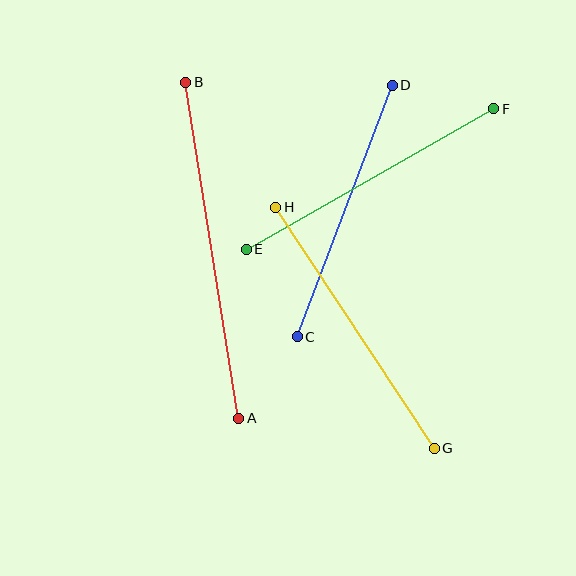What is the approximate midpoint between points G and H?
The midpoint is at approximately (355, 328) pixels.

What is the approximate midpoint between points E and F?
The midpoint is at approximately (370, 179) pixels.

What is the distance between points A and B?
The distance is approximately 340 pixels.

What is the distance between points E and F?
The distance is approximately 285 pixels.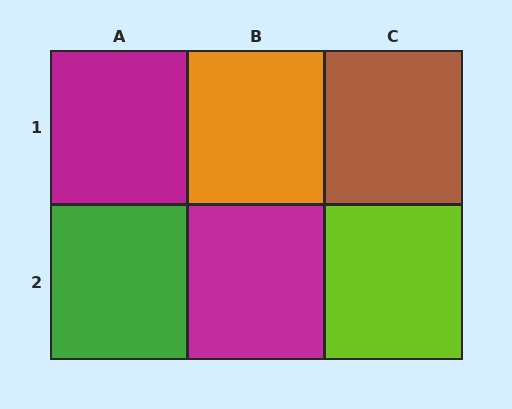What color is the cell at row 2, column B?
Magenta.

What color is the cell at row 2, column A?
Green.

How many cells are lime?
1 cell is lime.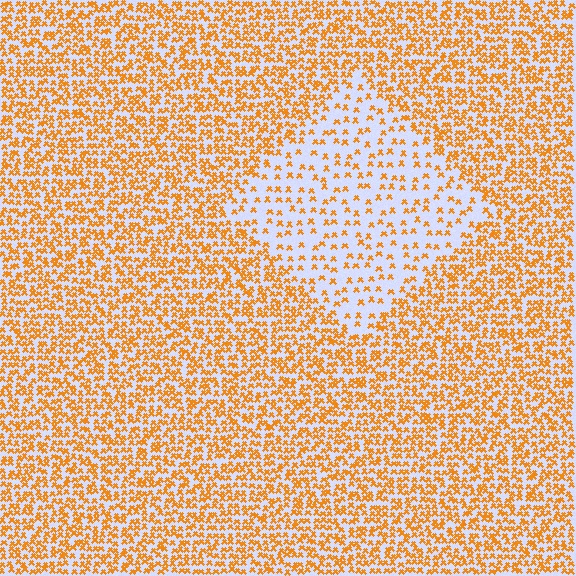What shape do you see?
I see a diamond.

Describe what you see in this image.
The image contains small orange elements arranged at two different densities. A diamond-shaped region is visible where the elements are less densely packed than the surrounding area.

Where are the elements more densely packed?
The elements are more densely packed outside the diamond boundary.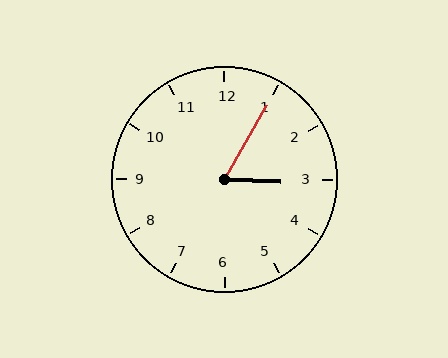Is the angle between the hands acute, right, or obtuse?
It is acute.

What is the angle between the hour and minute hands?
Approximately 62 degrees.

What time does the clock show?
3:05.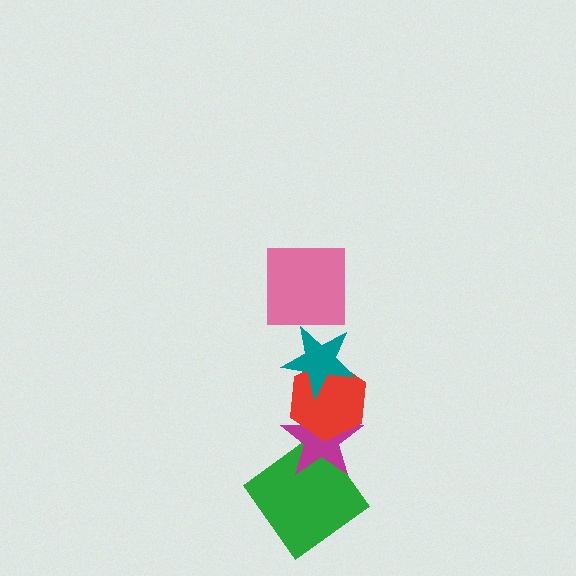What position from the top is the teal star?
The teal star is 2nd from the top.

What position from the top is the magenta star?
The magenta star is 4th from the top.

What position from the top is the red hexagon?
The red hexagon is 3rd from the top.